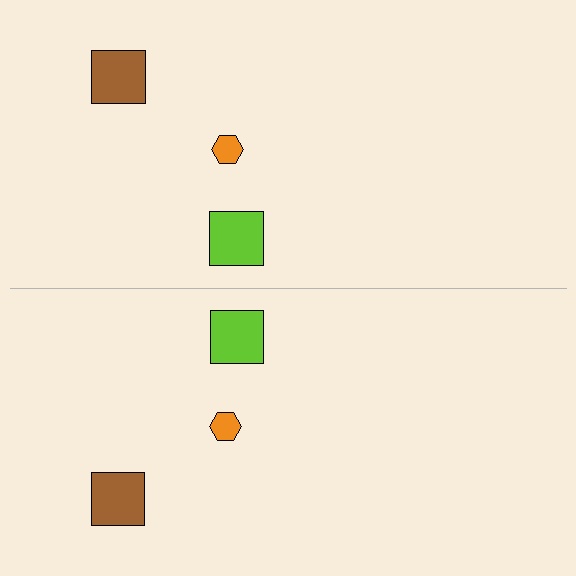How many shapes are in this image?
There are 6 shapes in this image.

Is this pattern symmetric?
Yes, this pattern has bilateral (reflection) symmetry.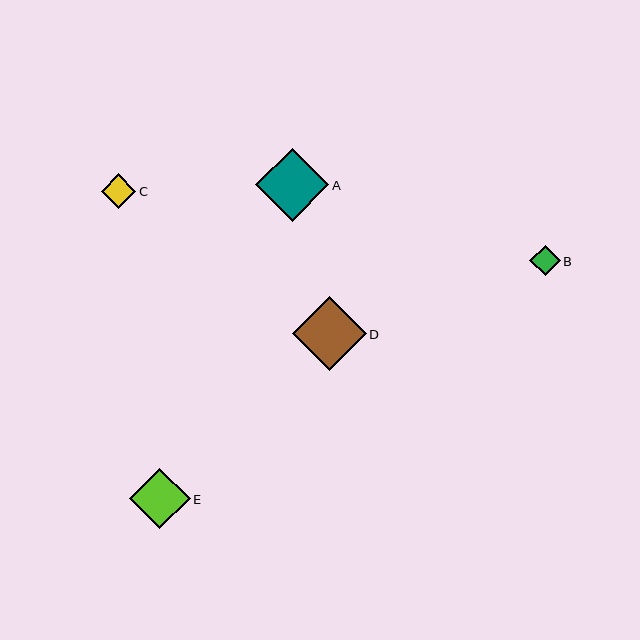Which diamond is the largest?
Diamond D is the largest with a size of approximately 74 pixels.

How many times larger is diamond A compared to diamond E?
Diamond A is approximately 1.2 times the size of diamond E.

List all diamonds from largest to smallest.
From largest to smallest: D, A, E, C, B.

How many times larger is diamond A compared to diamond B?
Diamond A is approximately 2.4 times the size of diamond B.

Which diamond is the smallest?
Diamond B is the smallest with a size of approximately 30 pixels.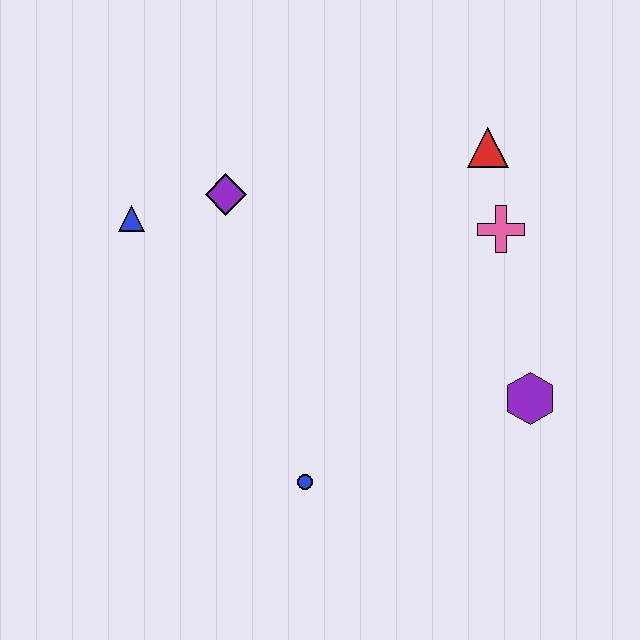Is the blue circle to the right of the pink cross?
No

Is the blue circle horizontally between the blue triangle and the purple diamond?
No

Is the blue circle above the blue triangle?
No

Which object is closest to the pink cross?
The red triangle is closest to the pink cross.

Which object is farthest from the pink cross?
The blue triangle is farthest from the pink cross.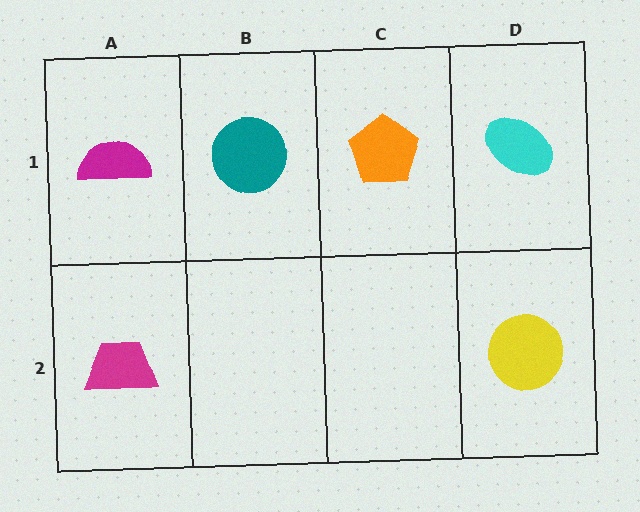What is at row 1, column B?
A teal circle.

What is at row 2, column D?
A yellow circle.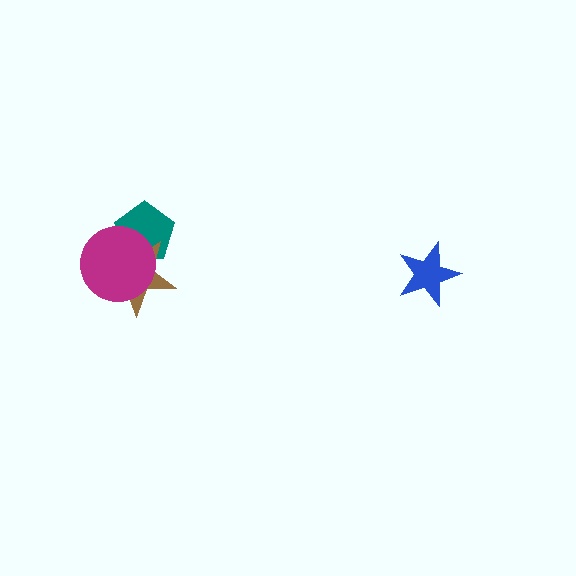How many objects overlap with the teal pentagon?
2 objects overlap with the teal pentagon.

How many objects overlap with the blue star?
0 objects overlap with the blue star.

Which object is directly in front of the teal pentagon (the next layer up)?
The brown star is directly in front of the teal pentagon.